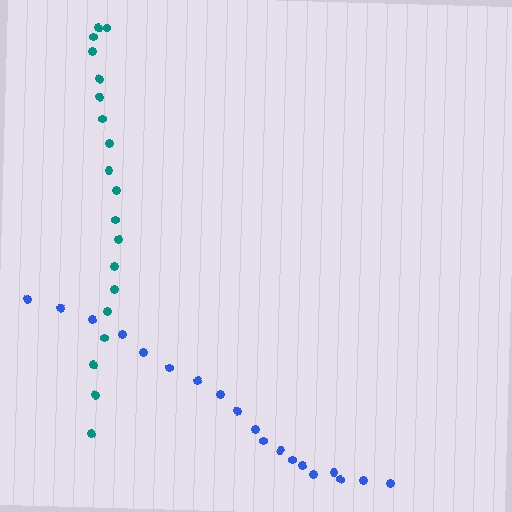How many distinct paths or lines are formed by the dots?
There are 2 distinct paths.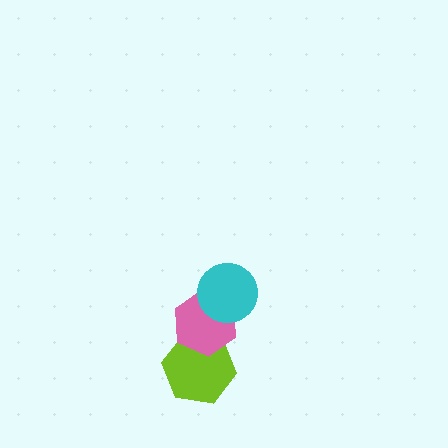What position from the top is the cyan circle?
The cyan circle is 1st from the top.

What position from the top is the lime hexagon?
The lime hexagon is 3rd from the top.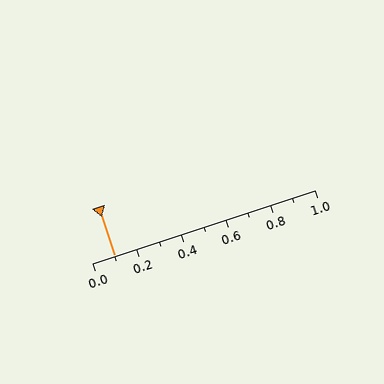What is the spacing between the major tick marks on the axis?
The major ticks are spaced 0.2 apart.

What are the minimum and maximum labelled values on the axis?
The axis runs from 0.0 to 1.0.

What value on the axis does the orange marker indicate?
The marker indicates approximately 0.1.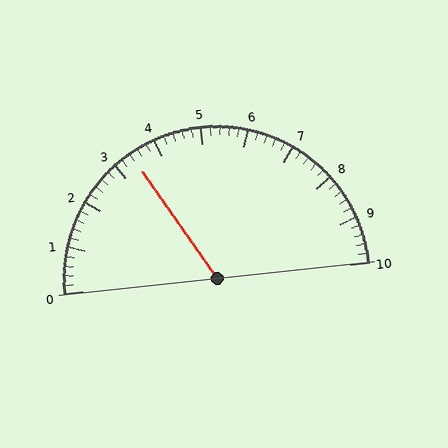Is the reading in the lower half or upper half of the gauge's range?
The reading is in the lower half of the range (0 to 10).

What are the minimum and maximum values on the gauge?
The gauge ranges from 0 to 10.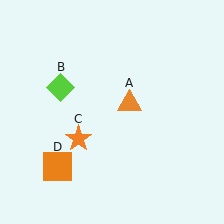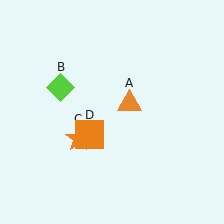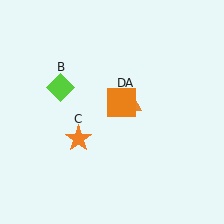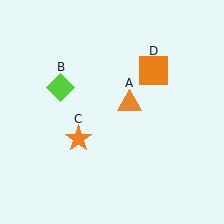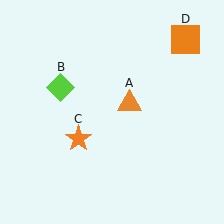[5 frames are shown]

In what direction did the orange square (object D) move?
The orange square (object D) moved up and to the right.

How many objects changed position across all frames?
1 object changed position: orange square (object D).